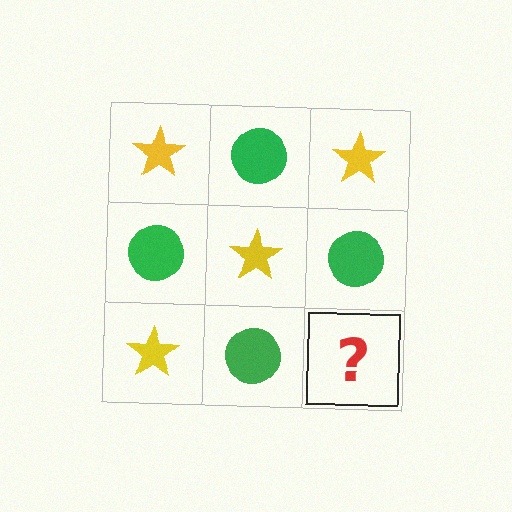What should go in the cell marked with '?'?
The missing cell should contain a yellow star.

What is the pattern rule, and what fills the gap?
The rule is that it alternates yellow star and green circle in a checkerboard pattern. The gap should be filled with a yellow star.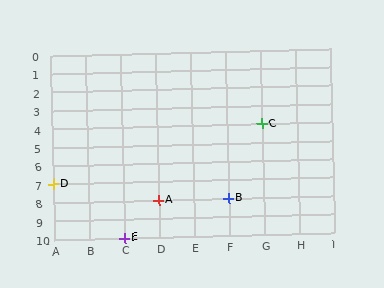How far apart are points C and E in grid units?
Points C and E are 4 columns and 6 rows apart (about 7.2 grid units diagonally).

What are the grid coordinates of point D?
Point D is at grid coordinates (A, 7).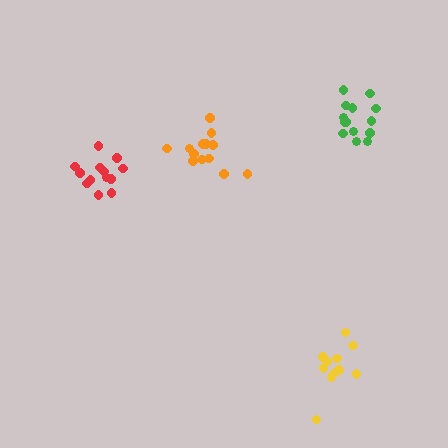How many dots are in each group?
Group 1: 11 dots, Group 2: 14 dots, Group 3: 13 dots, Group 4: 13 dots (51 total).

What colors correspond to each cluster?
The clusters are colored: yellow, green, red, orange.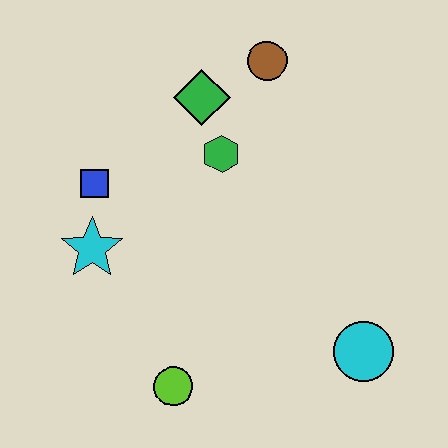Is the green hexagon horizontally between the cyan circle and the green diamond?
Yes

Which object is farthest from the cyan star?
The cyan circle is farthest from the cyan star.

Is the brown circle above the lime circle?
Yes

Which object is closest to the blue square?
The cyan star is closest to the blue square.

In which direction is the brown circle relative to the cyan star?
The brown circle is above the cyan star.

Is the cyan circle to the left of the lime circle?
No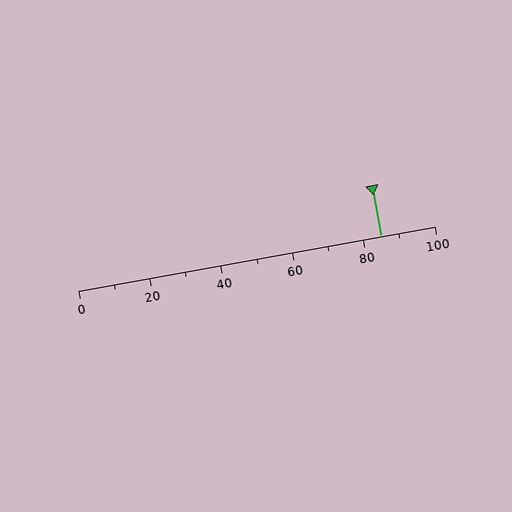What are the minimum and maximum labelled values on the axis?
The axis runs from 0 to 100.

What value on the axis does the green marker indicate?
The marker indicates approximately 85.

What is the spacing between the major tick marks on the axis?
The major ticks are spaced 20 apart.